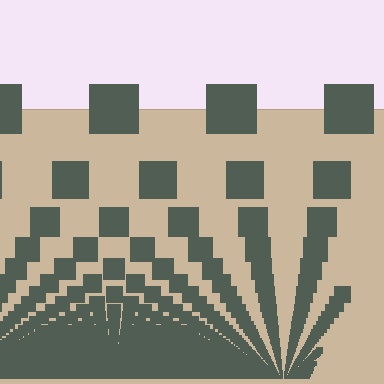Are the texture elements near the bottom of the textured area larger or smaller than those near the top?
Smaller. The gradient is inverted — elements near the bottom are smaller and denser.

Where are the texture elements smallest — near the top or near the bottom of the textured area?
Near the bottom.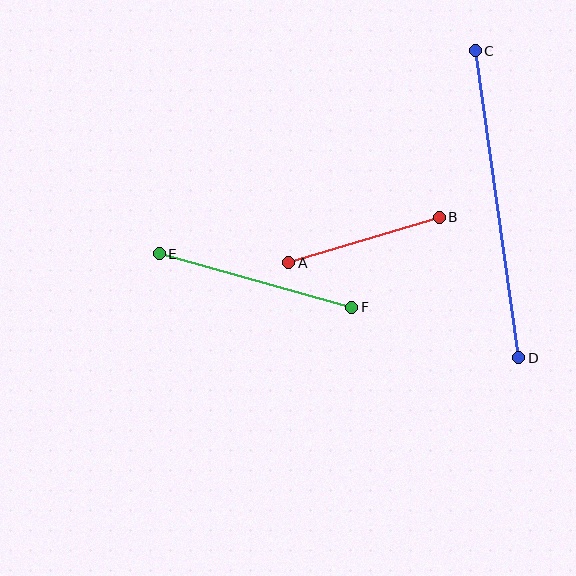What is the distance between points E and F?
The distance is approximately 200 pixels.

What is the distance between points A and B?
The distance is approximately 157 pixels.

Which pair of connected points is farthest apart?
Points C and D are farthest apart.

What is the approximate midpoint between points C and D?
The midpoint is at approximately (497, 204) pixels.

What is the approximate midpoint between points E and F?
The midpoint is at approximately (256, 280) pixels.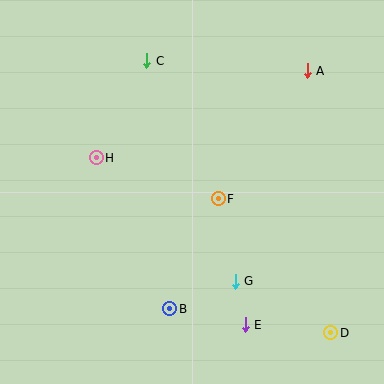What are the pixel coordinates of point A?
Point A is at (307, 71).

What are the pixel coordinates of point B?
Point B is at (170, 309).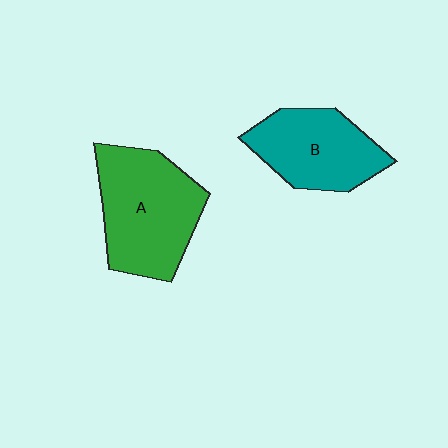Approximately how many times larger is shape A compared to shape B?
Approximately 1.3 times.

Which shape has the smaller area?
Shape B (teal).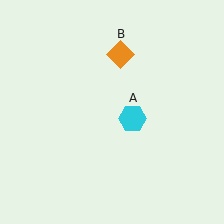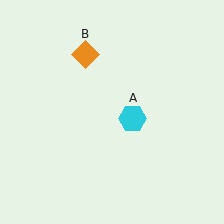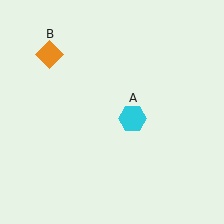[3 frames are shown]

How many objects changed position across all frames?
1 object changed position: orange diamond (object B).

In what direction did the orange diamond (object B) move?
The orange diamond (object B) moved left.